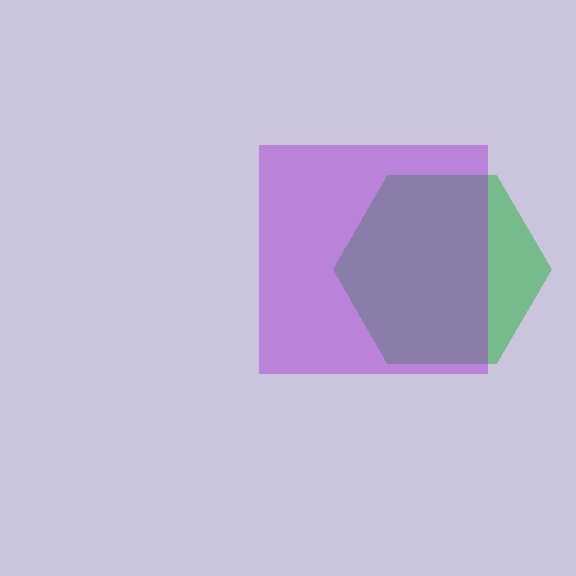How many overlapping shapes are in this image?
There are 2 overlapping shapes in the image.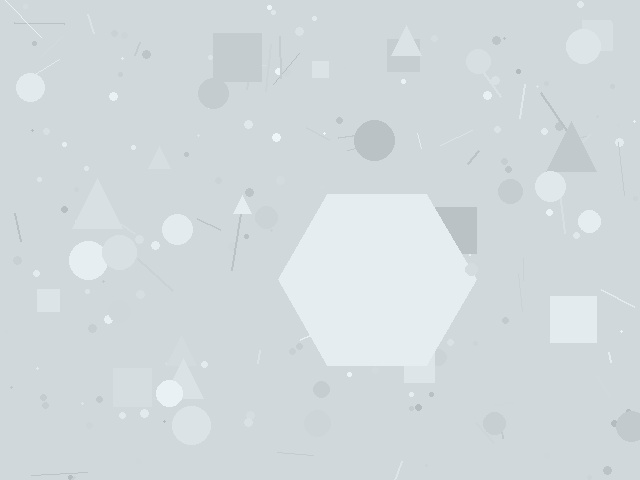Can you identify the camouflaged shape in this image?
The camouflaged shape is a hexagon.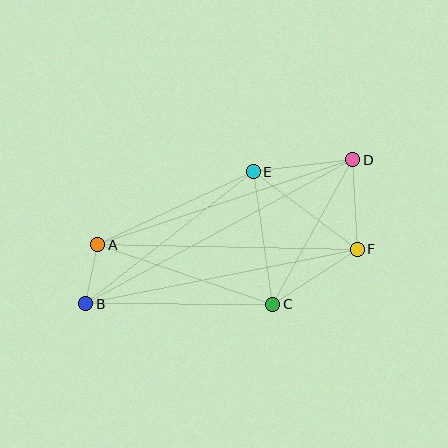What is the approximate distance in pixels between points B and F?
The distance between B and F is approximately 277 pixels.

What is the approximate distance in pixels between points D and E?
The distance between D and E is approximately 100 pixels.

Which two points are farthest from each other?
Points B and D are farthest from each other.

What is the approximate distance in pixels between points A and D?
The distance between A and D is approximately 269 pixels.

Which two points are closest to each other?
Points A and B are closest to each other.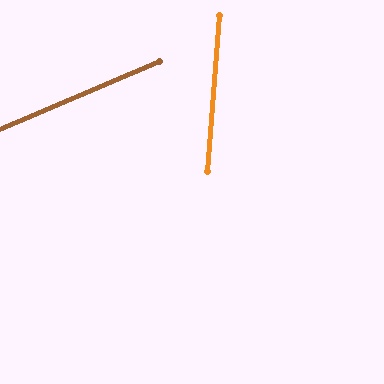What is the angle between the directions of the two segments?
Approximately 62 degrees.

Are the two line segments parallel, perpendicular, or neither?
Neither parallel nor perpendicular — they differ by about 62°.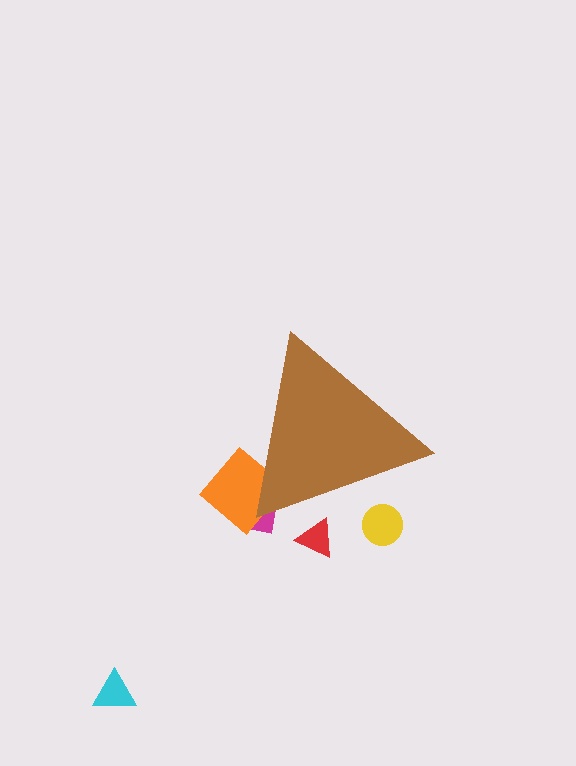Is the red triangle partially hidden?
Yes, the red triangle is partially hidden behind the brown triangle.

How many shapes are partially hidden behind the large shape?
4 shapes are partially hidden.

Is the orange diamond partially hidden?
Yes, the orange diamond is partially hidden behind the brown triangle.